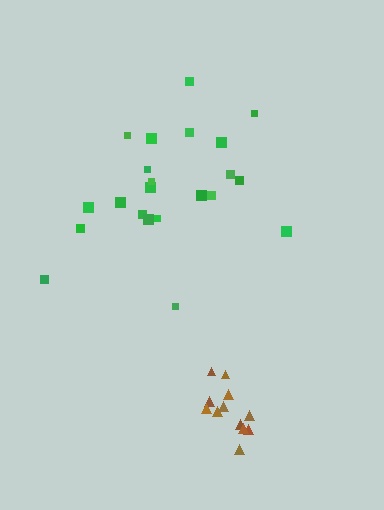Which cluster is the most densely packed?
Brown.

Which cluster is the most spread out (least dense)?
Green.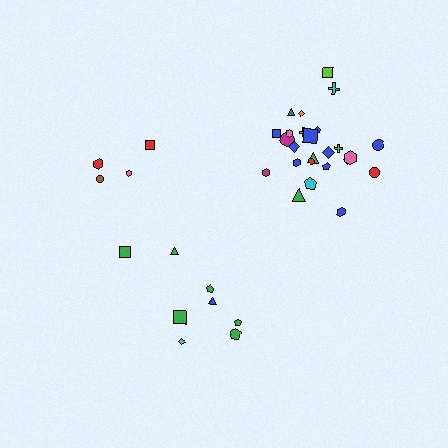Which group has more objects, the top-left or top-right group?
The top-right group.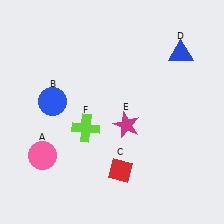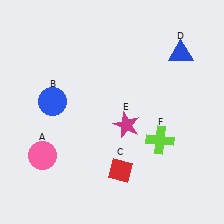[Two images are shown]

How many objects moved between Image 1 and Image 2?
1 object moved between the two images.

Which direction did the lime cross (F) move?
The lime cross (F) moved right.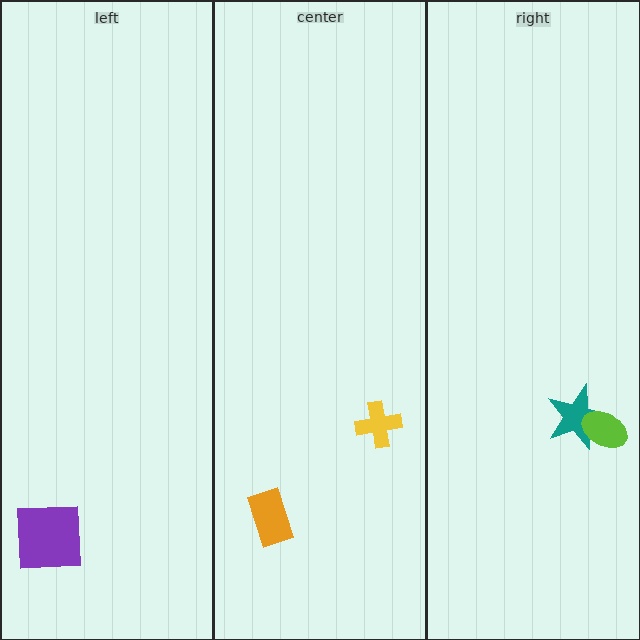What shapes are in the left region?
The purple square.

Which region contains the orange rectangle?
The center region.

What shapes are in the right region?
The teal star, the lime ellipse.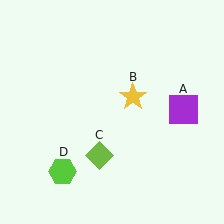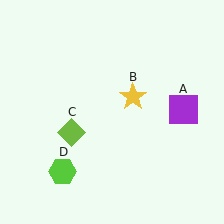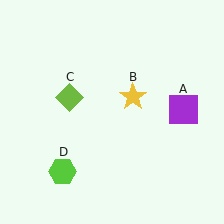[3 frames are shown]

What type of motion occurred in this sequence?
The lime diamond (object C) rotated clockwise around the center of the scene.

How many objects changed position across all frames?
1 object changed position: lime diamond (object C).